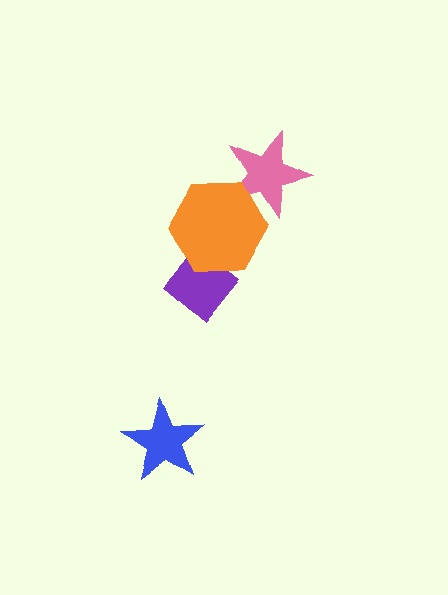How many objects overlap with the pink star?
1 object overlaps with the pink star.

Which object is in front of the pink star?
The orange hexagon is in front of the pink star.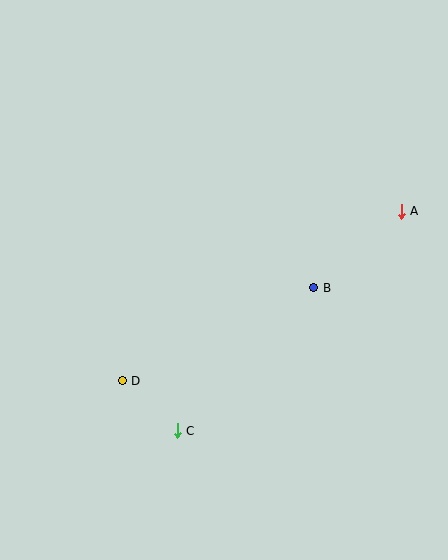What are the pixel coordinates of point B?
Point B is at (314, 288).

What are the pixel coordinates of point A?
Point A is at (401, 211).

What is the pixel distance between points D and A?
The distance between D and A is 326 pixels.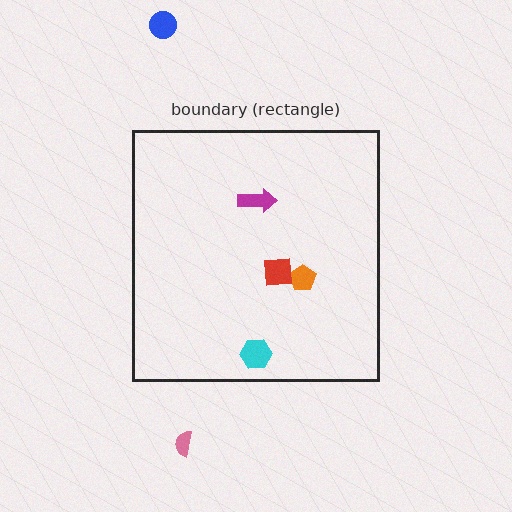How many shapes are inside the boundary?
4 inside, 2 outside.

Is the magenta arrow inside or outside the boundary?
Inside.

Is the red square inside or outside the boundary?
Inside.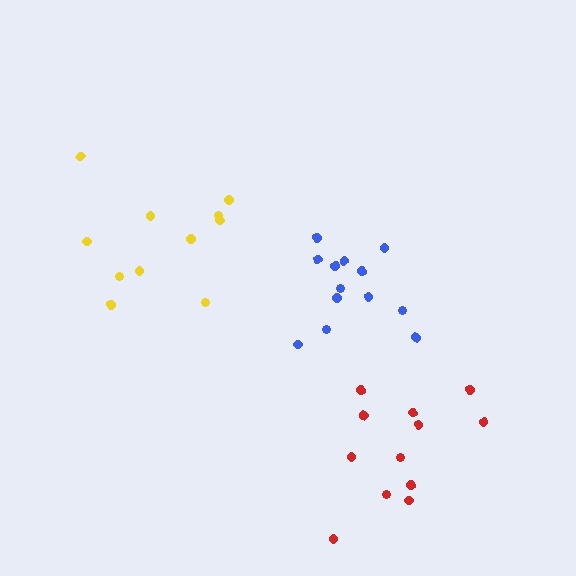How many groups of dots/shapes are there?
There are 3 groups.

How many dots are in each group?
Group 1: 13 dots, Group 2: 12 dots, Group 3: 11 dots (36 total).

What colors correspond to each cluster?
The clusters are colored: blue, red, yellow.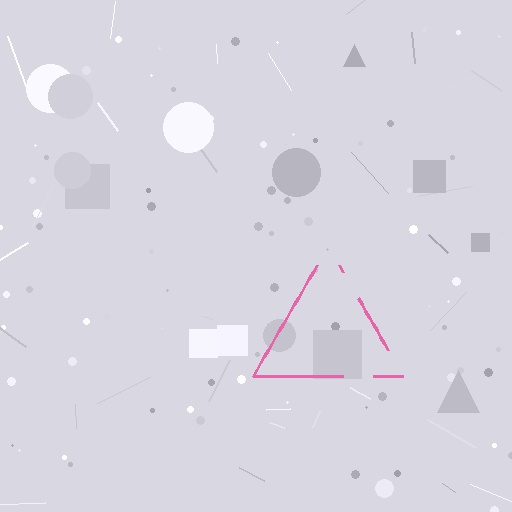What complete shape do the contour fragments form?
The contour fragments form a triangle.